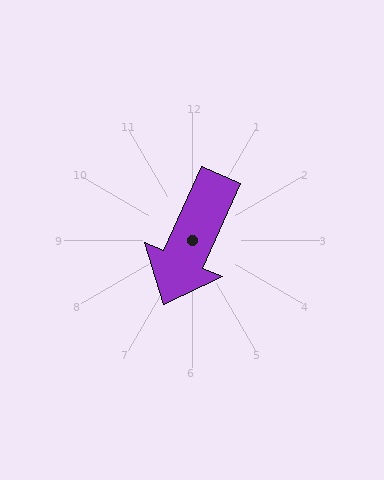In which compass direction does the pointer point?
Southwest.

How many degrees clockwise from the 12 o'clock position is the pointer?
Approximately 204 degrees.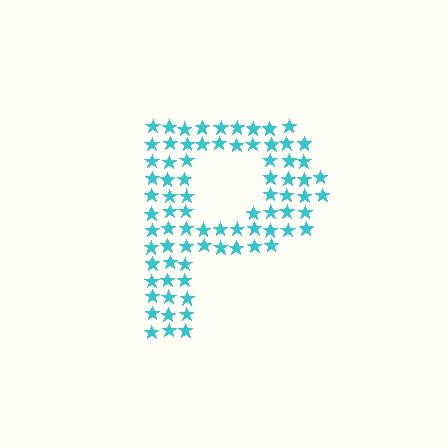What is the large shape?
The large shape is the letter P.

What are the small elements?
The small elements are stars.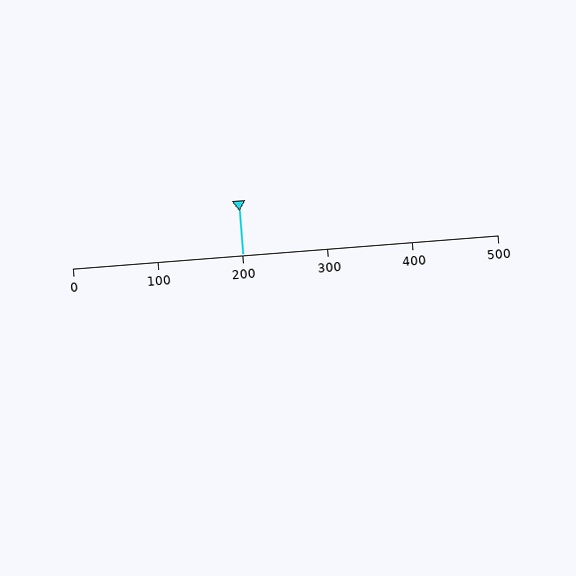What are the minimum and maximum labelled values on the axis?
The axis runs from 0 to 500.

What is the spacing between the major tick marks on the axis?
The major ticks are spaced 100 apart.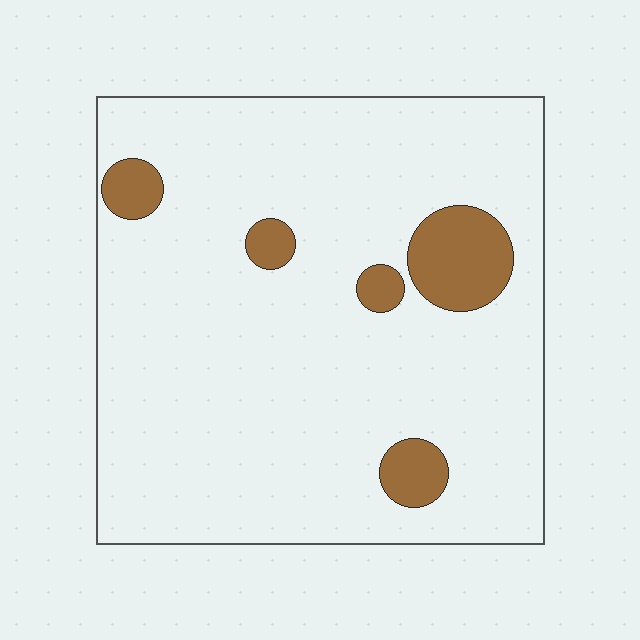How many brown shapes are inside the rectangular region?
5.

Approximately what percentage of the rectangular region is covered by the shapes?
Approximately 10%.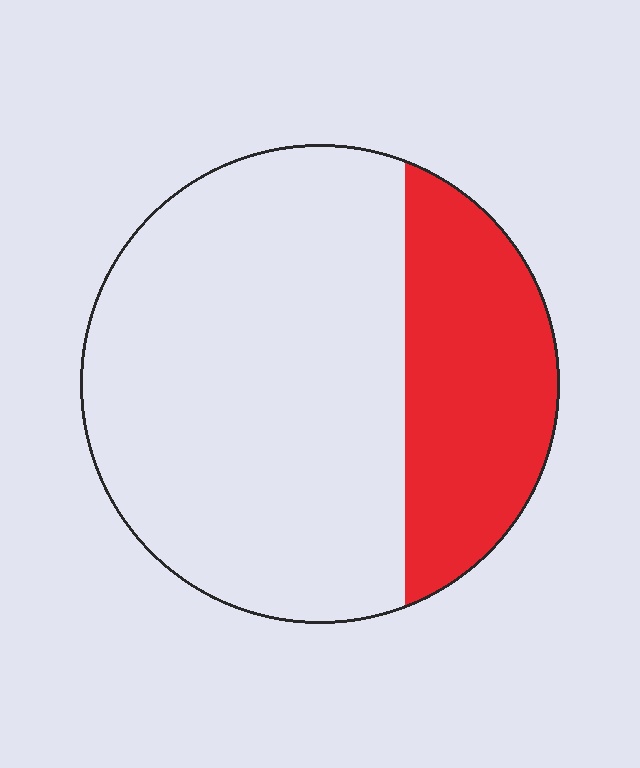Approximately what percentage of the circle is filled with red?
Approximately 30%.